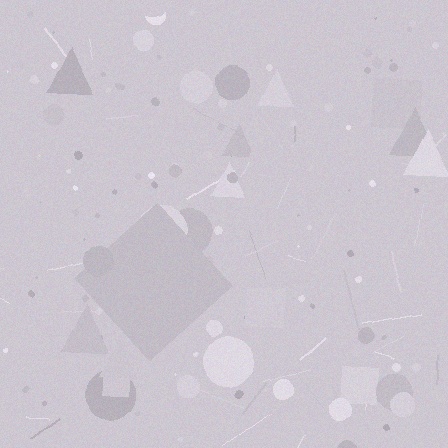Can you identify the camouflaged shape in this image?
The camouflaged shape is a diamond.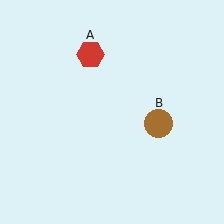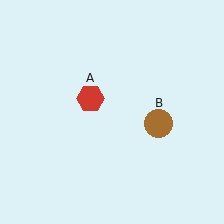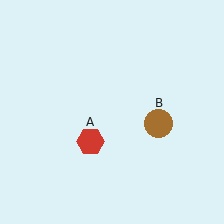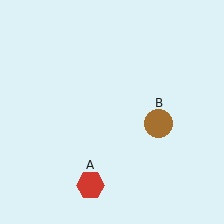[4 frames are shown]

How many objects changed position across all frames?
1 object changed position: red hexagon (object A).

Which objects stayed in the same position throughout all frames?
Brown circle (object B) remained stationary.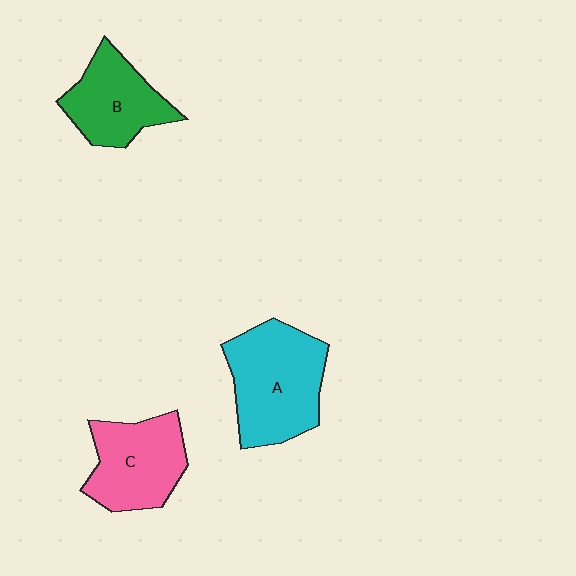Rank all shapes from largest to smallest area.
From largest to smallest: A (cyan), C (pink), B (green).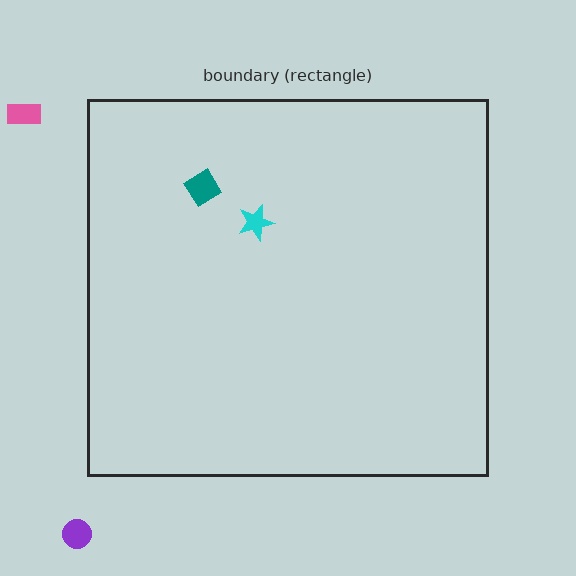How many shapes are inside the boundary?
2 inside, 2 outside.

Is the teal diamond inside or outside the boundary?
Inside.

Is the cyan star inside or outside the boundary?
Inside.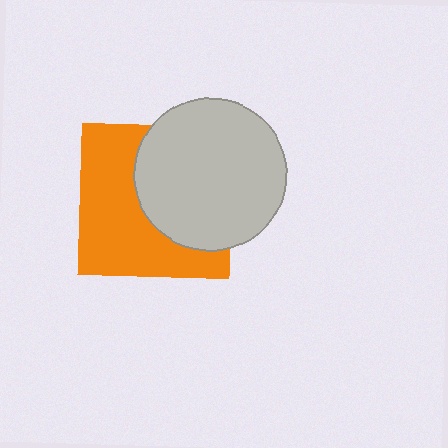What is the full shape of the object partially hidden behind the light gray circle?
The partially hidden object is an orange square.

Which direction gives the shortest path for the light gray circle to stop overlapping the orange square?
Moving right gives the shortest separation.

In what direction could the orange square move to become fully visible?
The orange square could move left. That would shift it out from behind the light gray circle entirely.